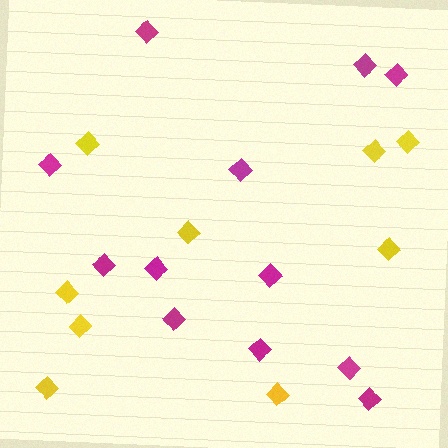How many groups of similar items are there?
There are 2 groups: one group of yellow diamonds (9) and one group of magenta diamonds (12).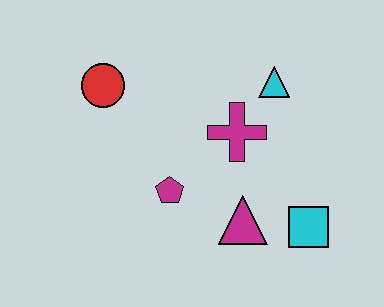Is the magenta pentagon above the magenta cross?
No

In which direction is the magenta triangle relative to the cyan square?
The magenta triangle is to the left of the cyan square.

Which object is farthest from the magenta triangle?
The red circle is farthest from the magenta triangle.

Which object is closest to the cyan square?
The magenta triangle is closest to the cyan square.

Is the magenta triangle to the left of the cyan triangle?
Yes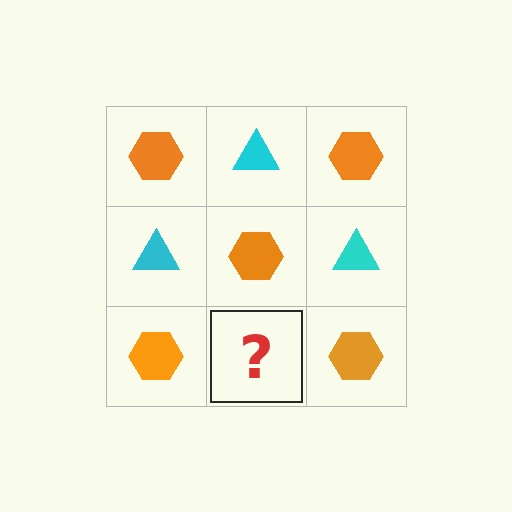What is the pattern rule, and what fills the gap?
The rule is that it alternates orange hexagon and cyan triangle in a checkerboard pattern. The gap should be filled with a cyan triangle.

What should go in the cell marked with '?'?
The missing cell should contain a cyan triangle.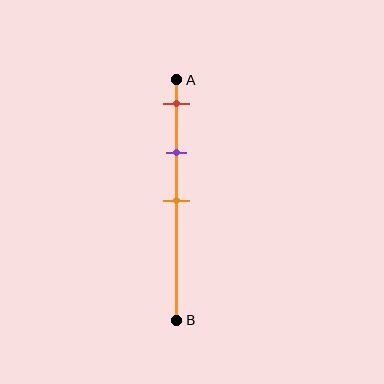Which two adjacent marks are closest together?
The red and purple marks are the closest adjacent pair.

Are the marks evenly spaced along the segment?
Yes, the marks are approximately evenly spaced.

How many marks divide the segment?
There are 3 marks dividing the segment.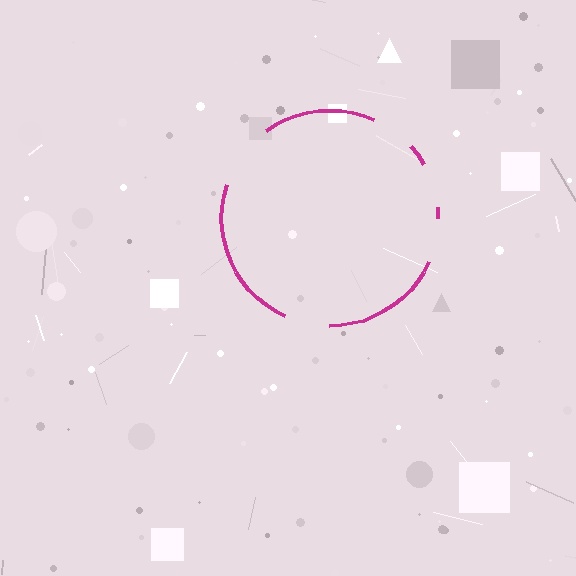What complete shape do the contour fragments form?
The contour fragments form a circle.